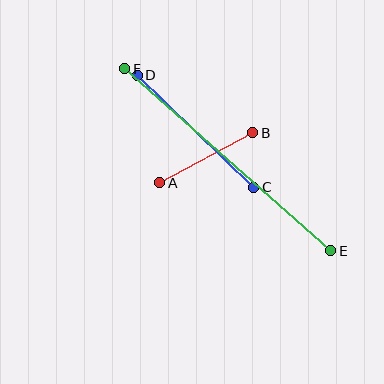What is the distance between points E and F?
The distance is approximately 275 pixels.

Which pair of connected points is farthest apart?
Points E and F are farthest apart.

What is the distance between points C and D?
The distance is approximately 162 pixels.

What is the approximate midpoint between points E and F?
The midpoint is at approximately (228, 160) pixels.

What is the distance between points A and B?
The distance is approximately 106 pixels.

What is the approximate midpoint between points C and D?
The midpoint is at approximately (196, 131) pixels.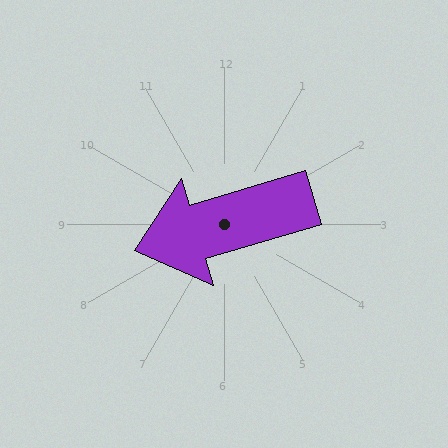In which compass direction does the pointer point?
West.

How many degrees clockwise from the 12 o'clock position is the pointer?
Approximately 253 degrees.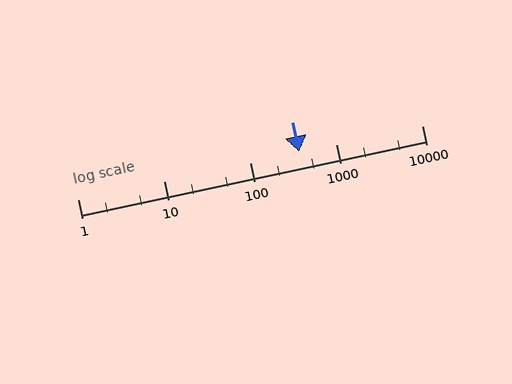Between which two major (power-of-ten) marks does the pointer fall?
The pointer is between 100 and 1000.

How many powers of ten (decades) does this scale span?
The scale spans 4 decades, from 1 to 10000.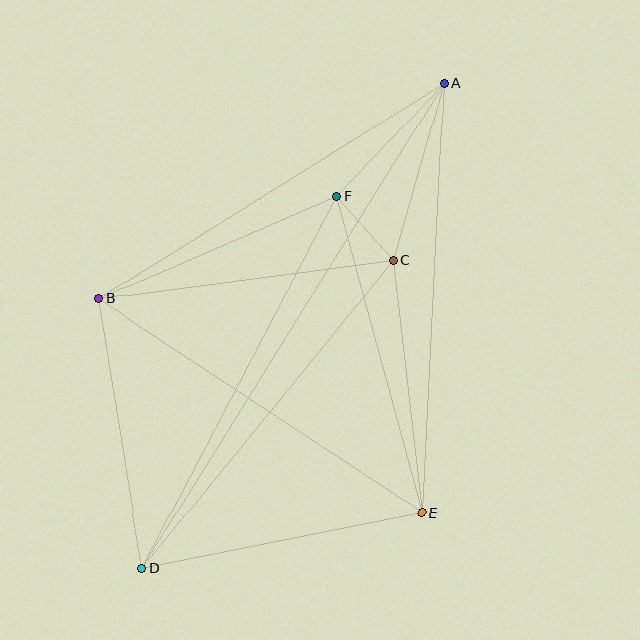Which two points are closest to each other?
Points C and F are closest to each other.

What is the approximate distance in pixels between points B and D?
The distance between B and D is approximately 273 pixels.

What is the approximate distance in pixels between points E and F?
The distance between E and F is approximately 328 pixels.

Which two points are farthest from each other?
Points A and D are farthest from each other.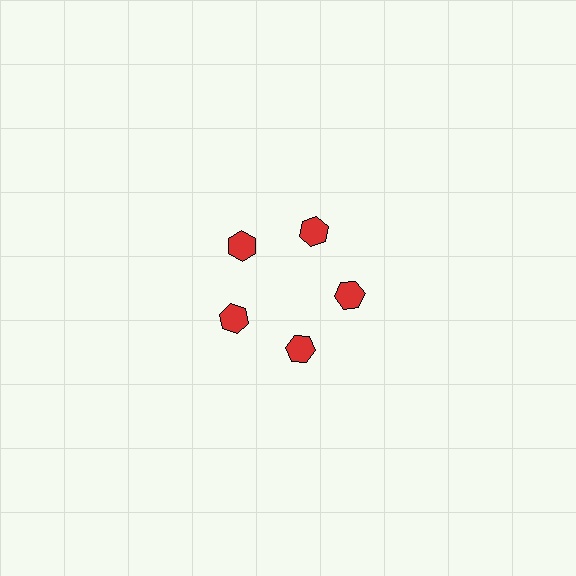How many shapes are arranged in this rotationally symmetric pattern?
There are 5 shapes, arranged in 5 groups of 1.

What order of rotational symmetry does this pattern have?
This pattern has 5-fold rotational symmetry.